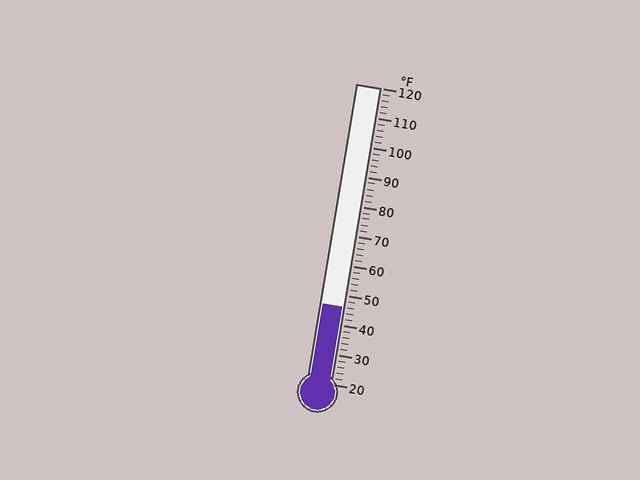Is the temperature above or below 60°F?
The temperature is below 60°F.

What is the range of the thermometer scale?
The thermometer scale ranges from 20°F to 120°F.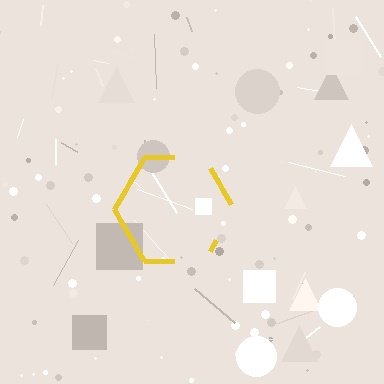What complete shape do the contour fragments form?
The contour fragments form a hexagon.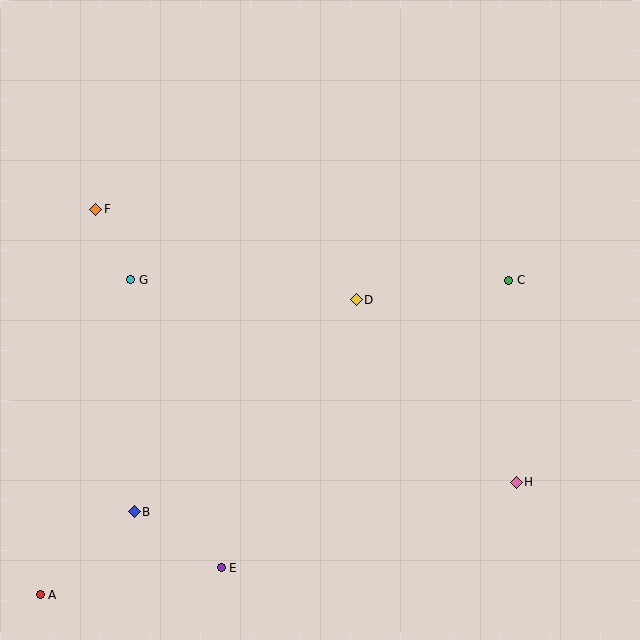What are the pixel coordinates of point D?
Point D is at (356, 300).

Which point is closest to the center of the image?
Point D at (356, 300) is closest to the center.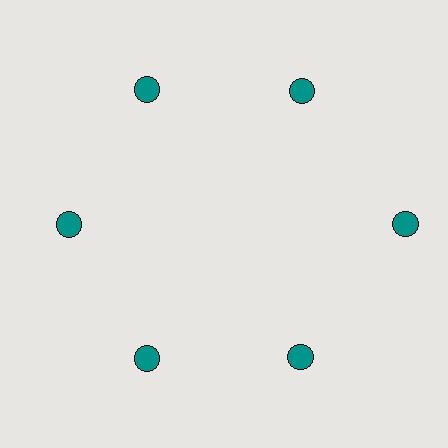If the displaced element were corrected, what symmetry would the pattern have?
It would have 6-fold rotational symmetry — the pattern would map onto itself every 60 degrees.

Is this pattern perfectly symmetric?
No. The 6 teal circles are arranged in a ring, but one element near the 3 o'clock position is pushed outward from the center, breaking the 6-fold rotational symmetry.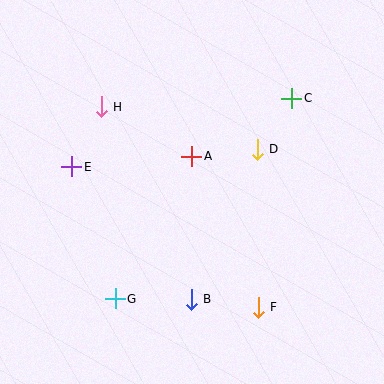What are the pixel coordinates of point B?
Point B is at (191, 299).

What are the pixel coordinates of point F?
Point F is at (258, 307).